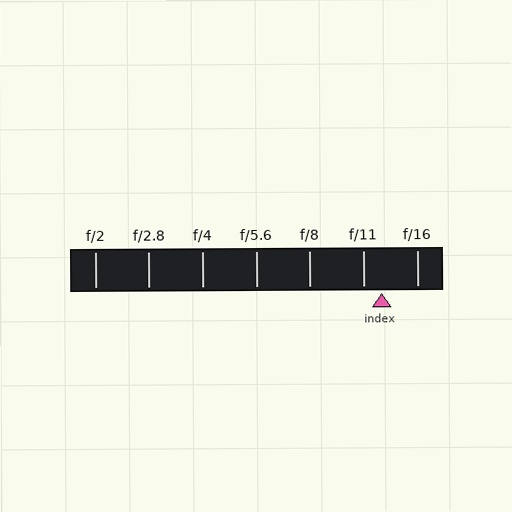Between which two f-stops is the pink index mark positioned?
The index mark is between f/11 and f/16.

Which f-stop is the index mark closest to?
The index mark is closest to f/11.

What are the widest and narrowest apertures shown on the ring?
The widest aperture shown is f/2 and the narrowest is f/16.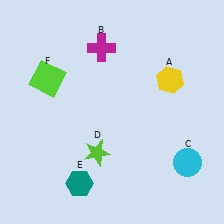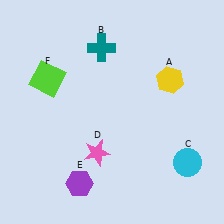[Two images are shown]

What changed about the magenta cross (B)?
In Image 1, B is magenta. In Image 2, it changed to teal.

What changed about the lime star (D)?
In Image 1, D is lime. In Image 2, it changed to pink.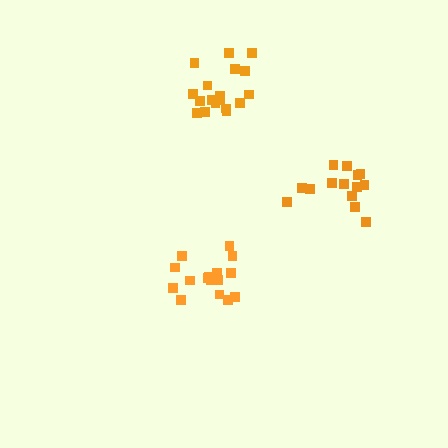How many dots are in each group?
Group 1: 17 dots, Group 2: 14 dots, Group 3: 18 dots (49 total).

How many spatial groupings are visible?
There are 3 spatial groupings.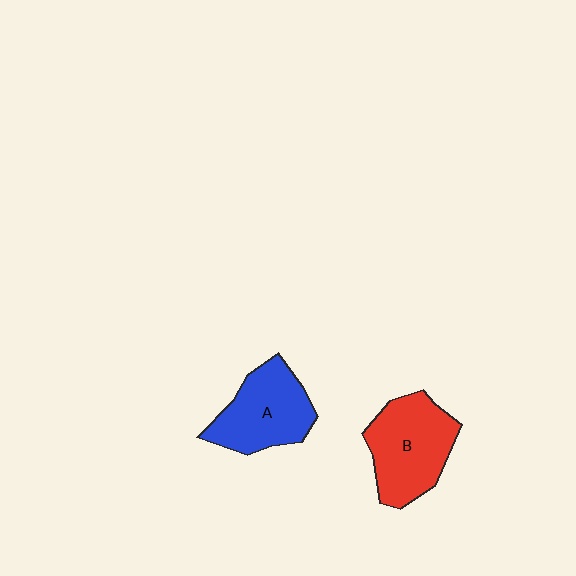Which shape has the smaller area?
Shape A (blue).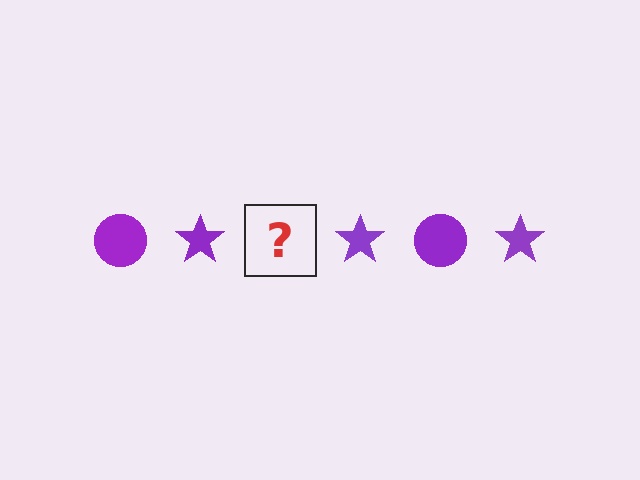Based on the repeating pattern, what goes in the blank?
The blank should be a purple circle.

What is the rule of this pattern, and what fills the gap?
The rule is that the pattern cycles through circle, star shapes in purple. The gap should be filled with a purple circle.